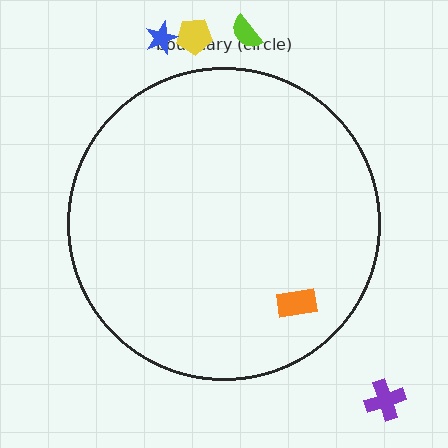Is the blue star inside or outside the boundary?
Outside.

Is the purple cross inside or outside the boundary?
Outside.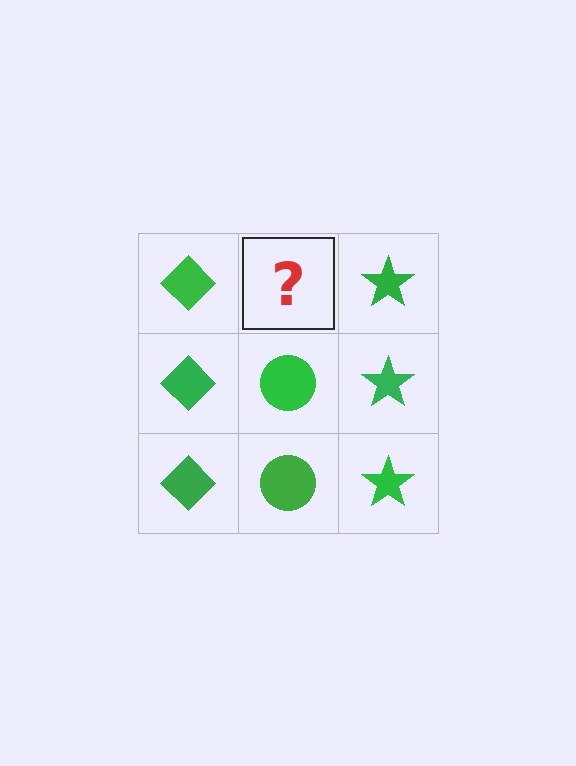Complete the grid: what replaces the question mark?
The question mark should be replaced with a green circle.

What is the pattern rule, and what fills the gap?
The rule is that each column has a consistent shape. The gap should be filled with a green circle.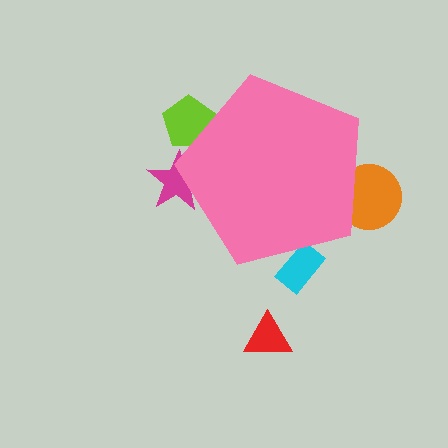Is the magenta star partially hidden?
Yes, the magenta star is partially hidden behind the pink pentagon.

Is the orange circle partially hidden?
Yes, the orange circle is partially hidden behind the pink pentagon.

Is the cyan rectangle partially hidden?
Yes, the cyan rectangle is partially hidden behind the pink pentagon.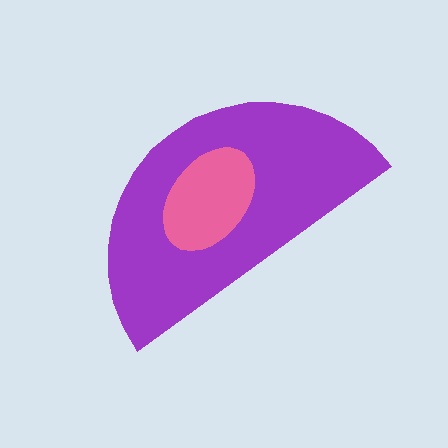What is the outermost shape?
The purple semicircle.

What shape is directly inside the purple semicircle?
The pink ellipse.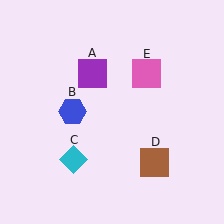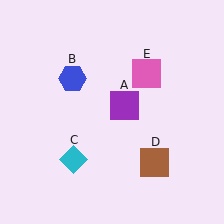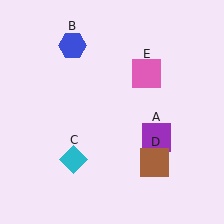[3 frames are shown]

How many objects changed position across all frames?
2 objects changed position: purple square (object A), blue hexagon (object B).